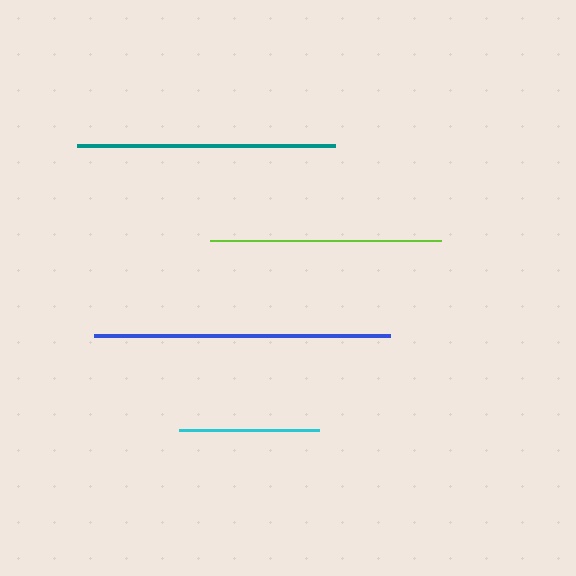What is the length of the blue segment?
The blue segment is approximately 297 pixels long.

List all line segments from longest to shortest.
From longest to shortest: blue, teal, lime, cyan.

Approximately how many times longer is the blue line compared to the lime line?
The blue line is approximately 1.3 times the length of the lime line.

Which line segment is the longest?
The blue line is the longest at approximately 297 pixels.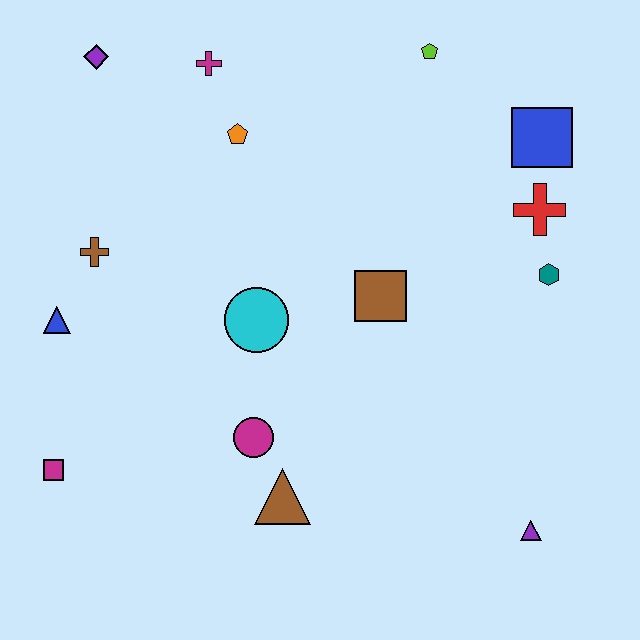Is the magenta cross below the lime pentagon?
Yes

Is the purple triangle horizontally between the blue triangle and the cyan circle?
No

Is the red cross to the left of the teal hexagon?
Yes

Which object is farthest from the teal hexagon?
The magenta square is farthest from the teal hexagon.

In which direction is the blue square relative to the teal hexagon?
The blue square is above the teal hexagon.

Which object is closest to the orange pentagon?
The magenta cross is closest to the orange pentagon.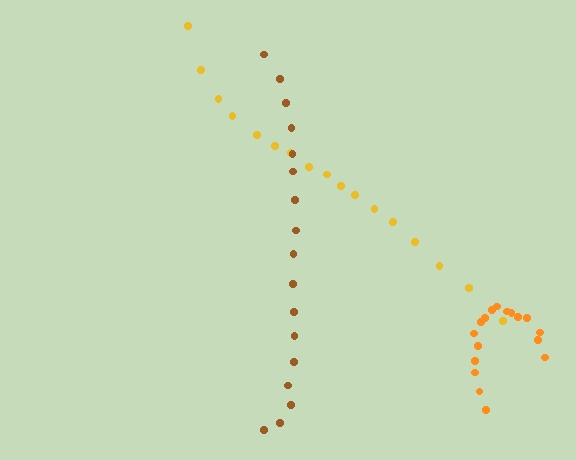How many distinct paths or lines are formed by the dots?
There are 3 distinct paths.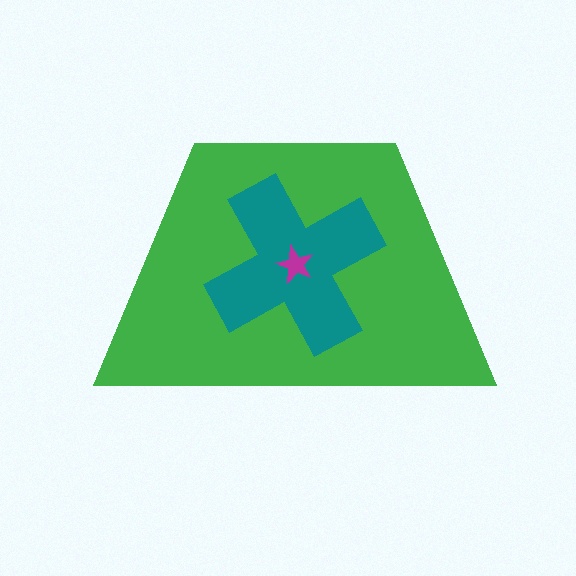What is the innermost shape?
The magenta star.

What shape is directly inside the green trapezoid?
The teal cross.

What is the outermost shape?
The green trapezoid.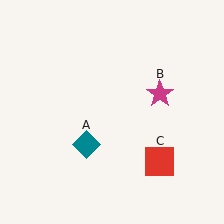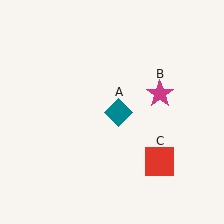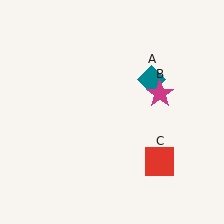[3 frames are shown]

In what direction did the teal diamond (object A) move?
The teal diamond (object A) moved up and to the right.